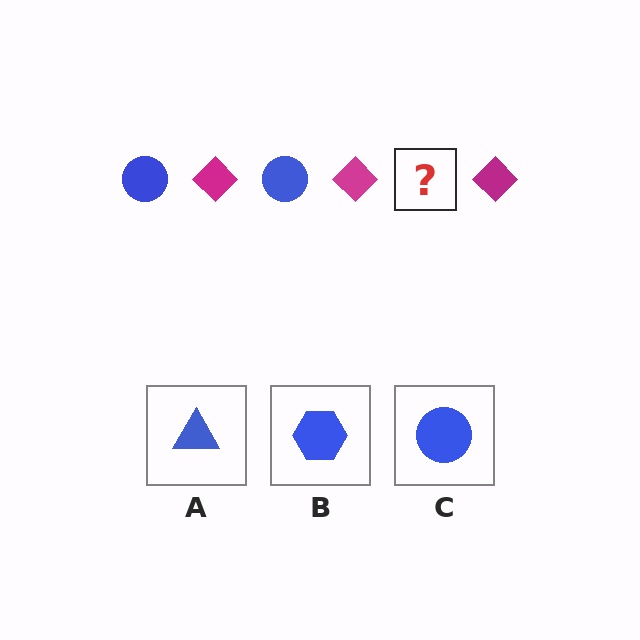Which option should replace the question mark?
Option C.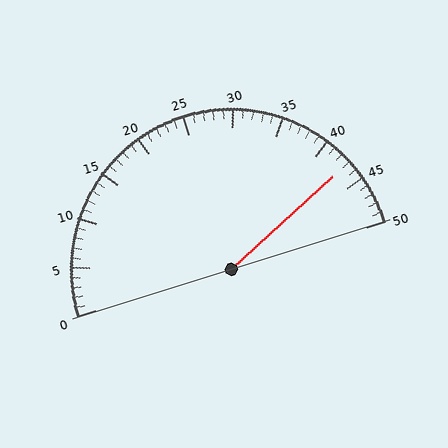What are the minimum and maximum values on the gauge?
The gauge ranges from 0 to 50.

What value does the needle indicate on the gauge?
The needle indicates approximately 43.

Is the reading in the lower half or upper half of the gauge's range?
The reading is in the upper half of the range (0 to 50).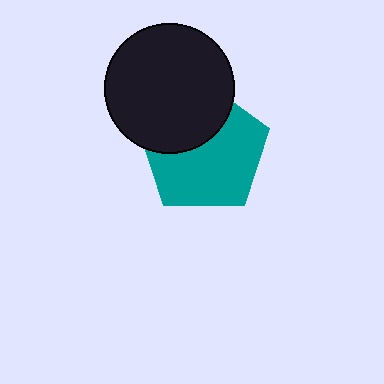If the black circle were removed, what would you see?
You would see the complete teal pentagon.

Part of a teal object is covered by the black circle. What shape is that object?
It is a pentagon.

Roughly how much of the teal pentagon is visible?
About half of it is visible (roughly 64%).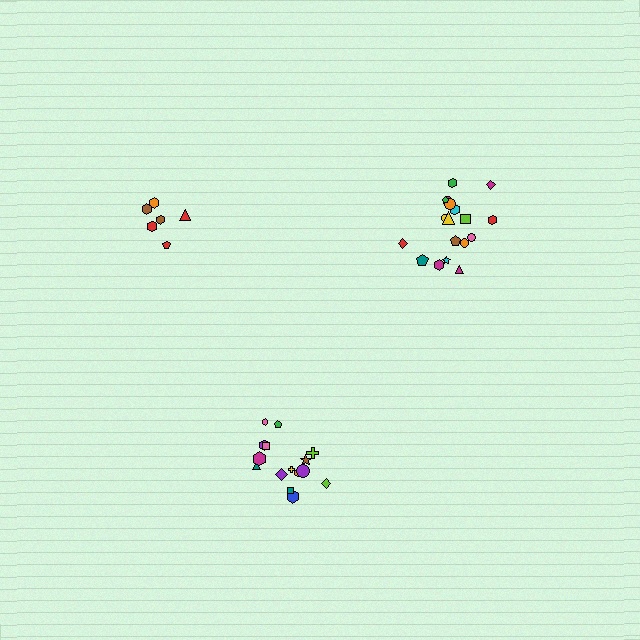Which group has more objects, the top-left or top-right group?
The top-right group.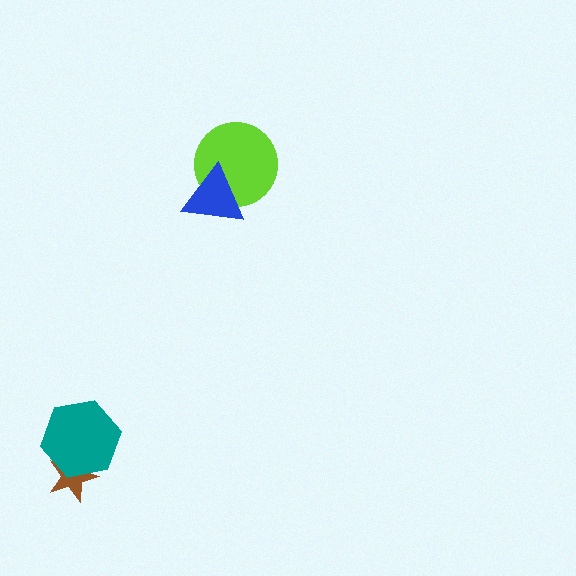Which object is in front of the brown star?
The teal hexagon is in front of the brown star.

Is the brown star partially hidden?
Yes, it is partially covered by another shape.